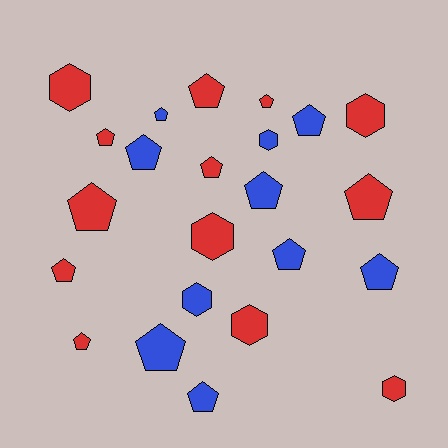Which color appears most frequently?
Red, with 13 objects.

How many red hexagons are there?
There are 5 red hexagons.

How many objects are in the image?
There are 23 objects.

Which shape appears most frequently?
Pentagon, with 16 objects.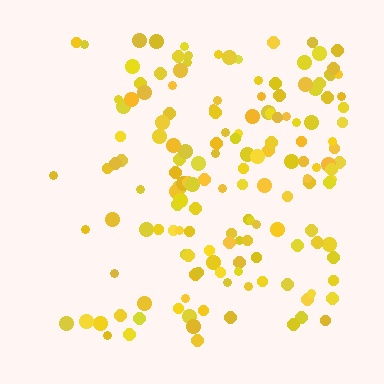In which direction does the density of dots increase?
From left to right, with the right side densest.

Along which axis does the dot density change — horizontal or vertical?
Horizontal.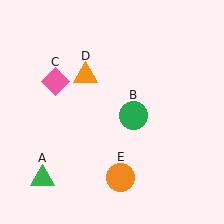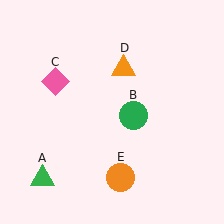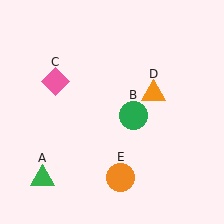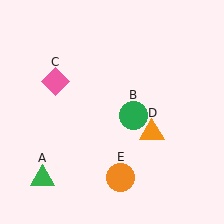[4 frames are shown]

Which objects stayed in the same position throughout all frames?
Green triangle (object A) and green circle (object B) and pink diamond (object C) and orange circle (object E) remained stationary.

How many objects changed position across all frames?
1 object changed position: orange triangle (object D).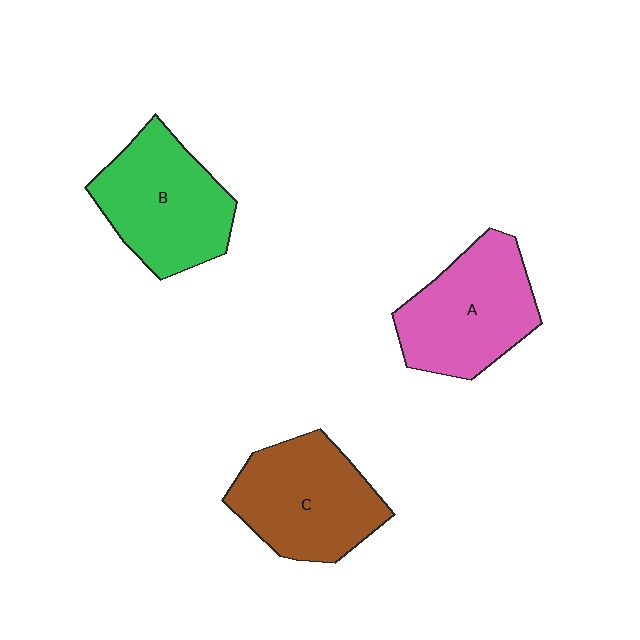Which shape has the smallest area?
Shape A (pink).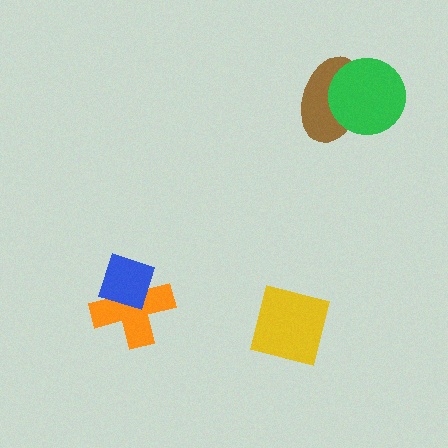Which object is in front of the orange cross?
The blue diamond is in front of the orange cross.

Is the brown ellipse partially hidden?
Yes, it is partially covered by another shape.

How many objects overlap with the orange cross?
1 object overlaps with the orange cross.